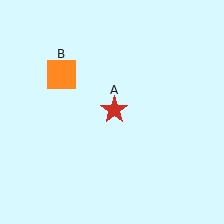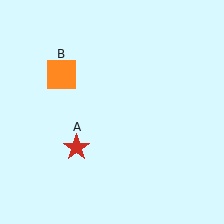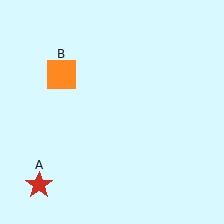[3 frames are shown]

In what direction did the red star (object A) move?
The red star (object A) moved down and to the left.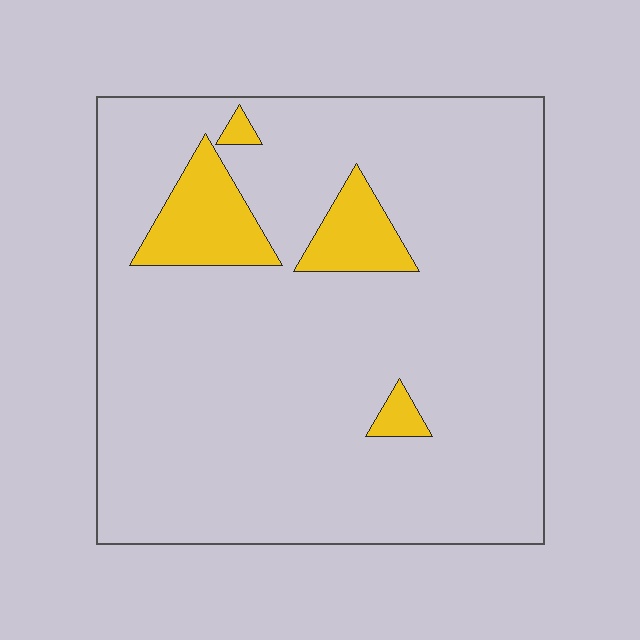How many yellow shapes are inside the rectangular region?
4.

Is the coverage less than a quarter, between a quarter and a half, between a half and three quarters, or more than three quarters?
Less than a quarter.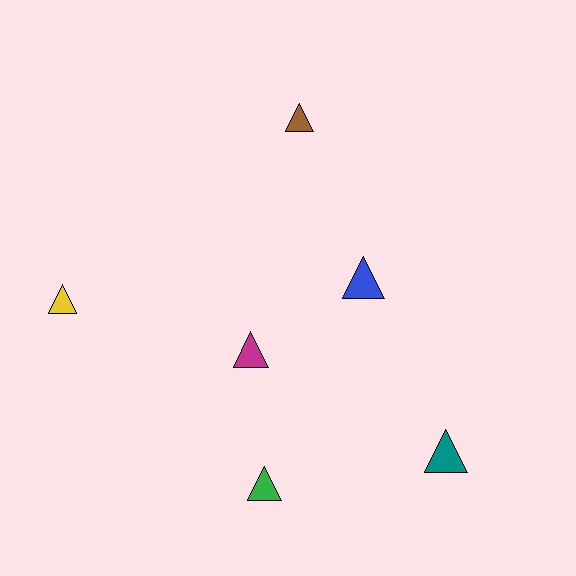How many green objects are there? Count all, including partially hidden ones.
There is 1 green object.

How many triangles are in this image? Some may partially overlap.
There are 6 triangles.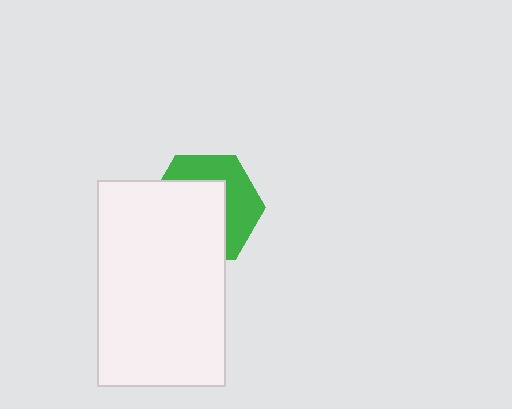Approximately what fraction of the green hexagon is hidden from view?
Roughly 57% of the green hexagon is hidden behind the white rectangle.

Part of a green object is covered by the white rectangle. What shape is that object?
It is a hexagon.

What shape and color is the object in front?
The object in front is a white rectangle.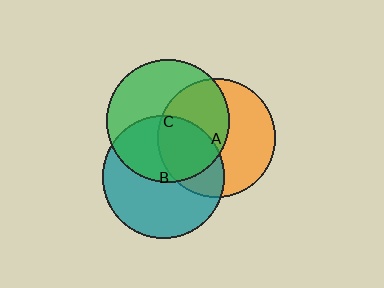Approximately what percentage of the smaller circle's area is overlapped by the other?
Approximately 35%.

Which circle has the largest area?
Circle C (green).